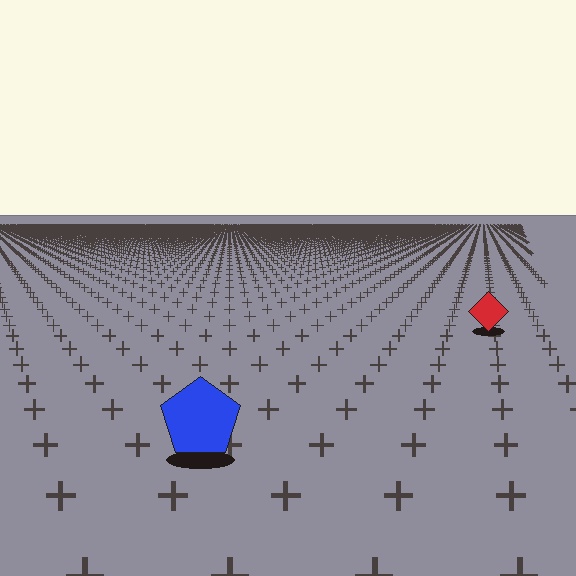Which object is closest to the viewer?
The blue pentagon is closest. The texture marks near it are larger and more spread out.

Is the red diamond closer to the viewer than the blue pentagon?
No. The blue pentagon is closer — you can tell from the texture gradient: the ground texture is coarser near it.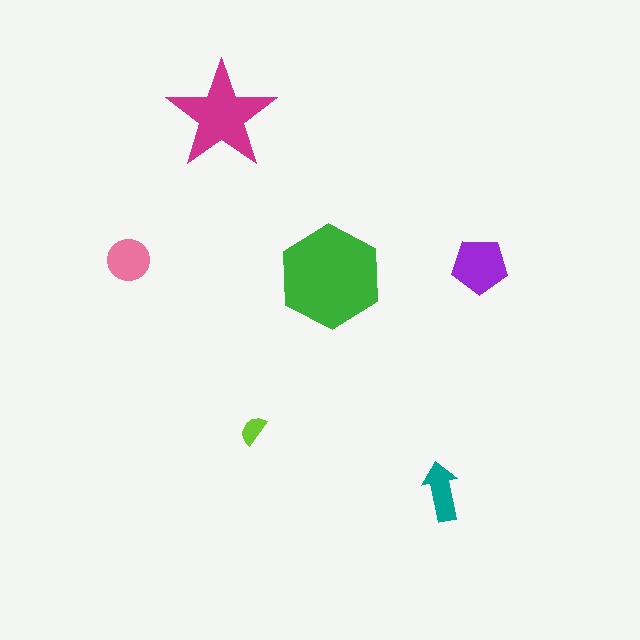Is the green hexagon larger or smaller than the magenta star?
Larger.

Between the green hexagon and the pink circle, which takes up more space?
The green hexagon.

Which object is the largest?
The green hexagon.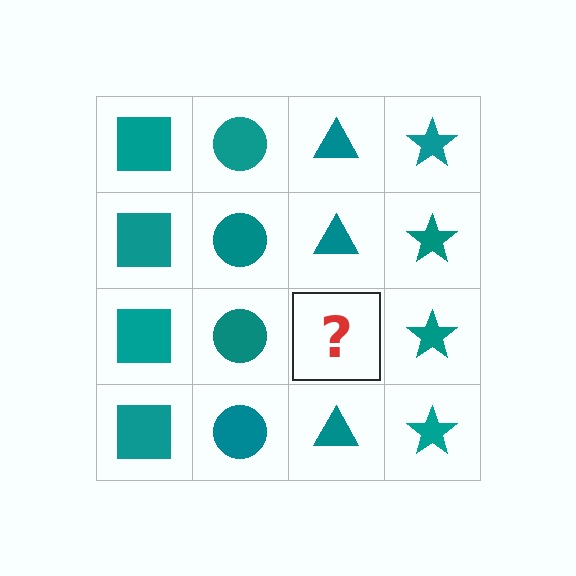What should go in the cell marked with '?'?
The missing cell should contain a teal triangle.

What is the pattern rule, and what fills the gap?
The rule is that each column has a consistent shape. The gap should be filled with a teal triangle.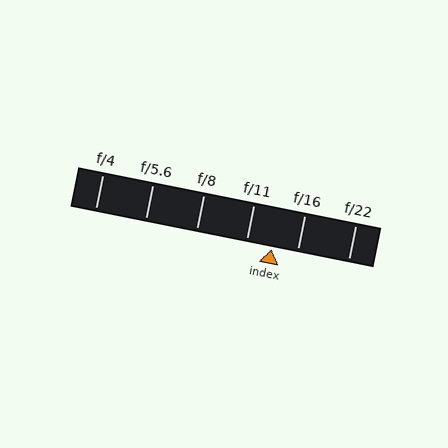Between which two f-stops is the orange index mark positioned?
The index mark is between f/11 and f/16.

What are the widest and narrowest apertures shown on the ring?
The widest aperture shown is f/4 and the narrowest is f/22.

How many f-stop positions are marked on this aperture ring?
There are 6 f-stop positions marked.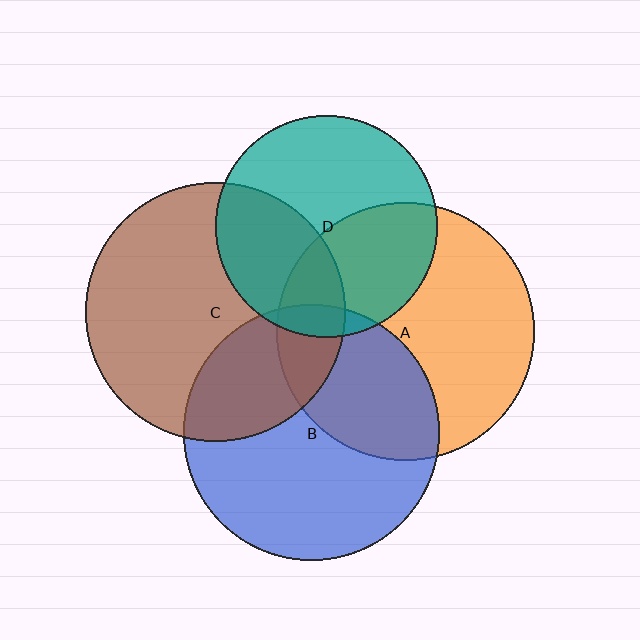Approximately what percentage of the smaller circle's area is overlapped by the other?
Approximately 35%.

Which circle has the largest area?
Circle C (brown).